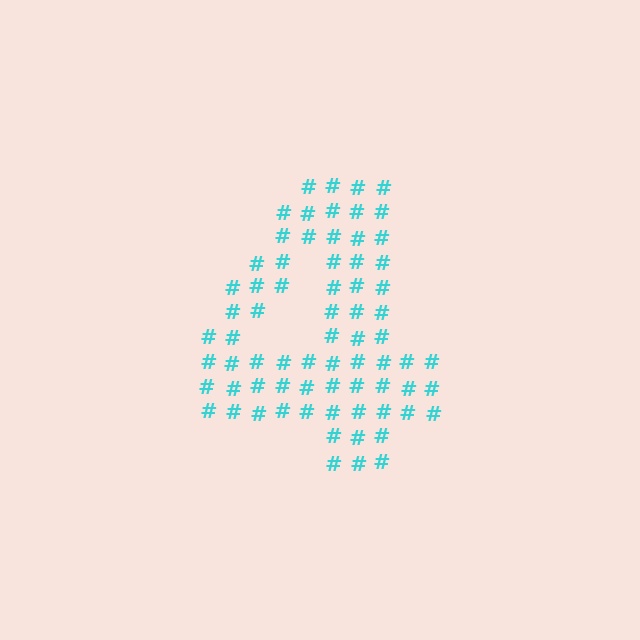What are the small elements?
The small elements are hash symbols.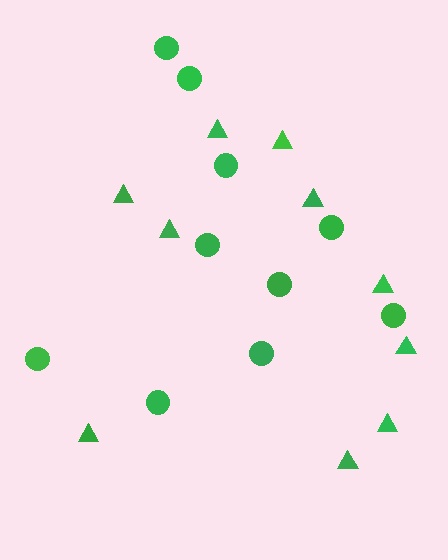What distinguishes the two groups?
There are 2 groups: one group of circles (10) and one group of triangles (10).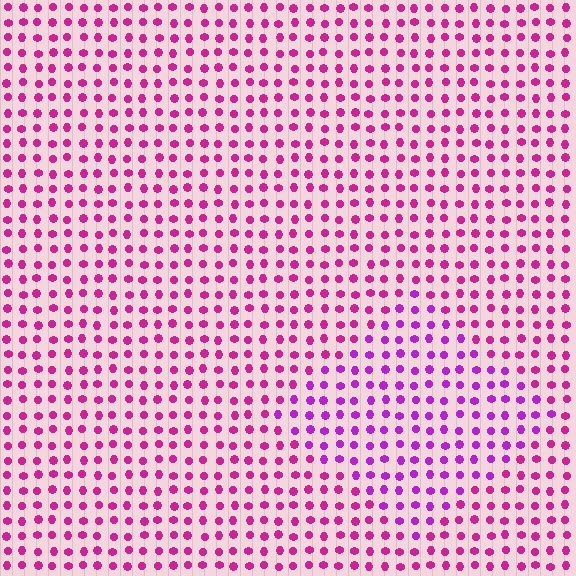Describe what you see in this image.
The image is filled with small magenta elements in a uniform arrangement. A diamond-shaped region is visible where the elements are tinted to a slightly different hue, forming a subtle color boundary.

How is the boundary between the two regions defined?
The boundary is defined purely by a slight shift in hue (about 28 degrees). Spacing, size, and orientation are identical on both sides.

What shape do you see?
I see a diamond.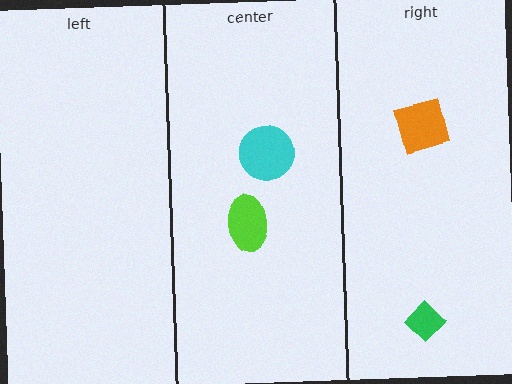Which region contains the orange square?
The right region.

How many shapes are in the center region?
2.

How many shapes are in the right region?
2.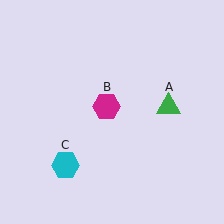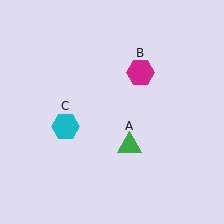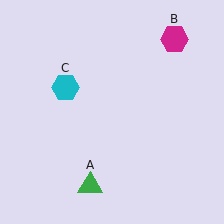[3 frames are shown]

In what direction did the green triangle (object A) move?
The green triangle (object A) moved down and to the left.